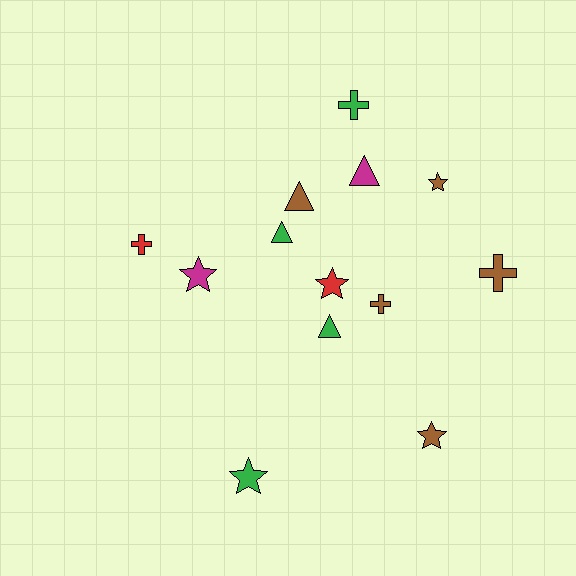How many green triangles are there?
There are 2 green triangles.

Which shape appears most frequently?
Star, with 5 objects.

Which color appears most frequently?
Brown, with 5 objects.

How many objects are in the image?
There are 13 objects.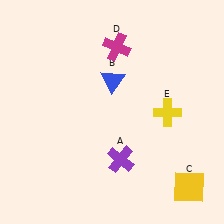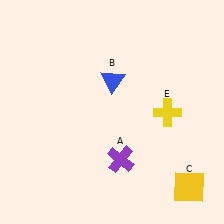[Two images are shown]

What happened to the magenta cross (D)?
The magenta cross (D) was removed in Image 2. It was in the top-right area of Image 1.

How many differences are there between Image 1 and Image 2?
There is 1 difference between the two images.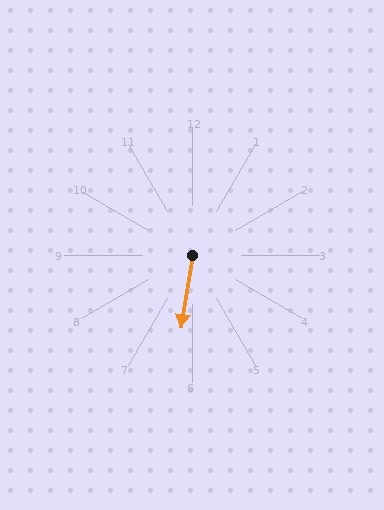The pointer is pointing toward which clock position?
Roughly 6 o'clock.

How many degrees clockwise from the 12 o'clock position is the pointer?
Approximately 189 degrees.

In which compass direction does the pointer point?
South.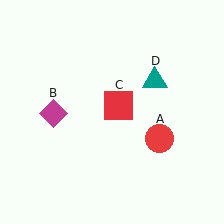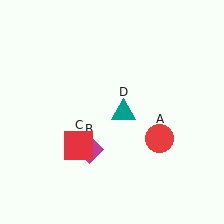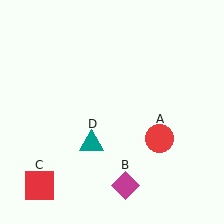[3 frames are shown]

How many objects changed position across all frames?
3 objects changed position: magenta diamond (object B), red square (object C), teal triangle (object D).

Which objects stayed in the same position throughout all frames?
Red circle (object A) remained stationary.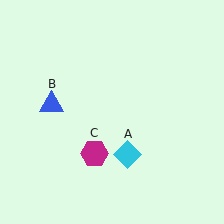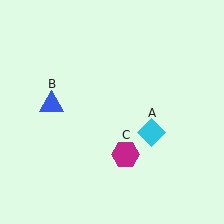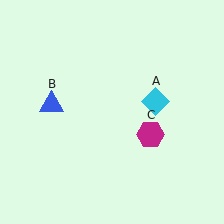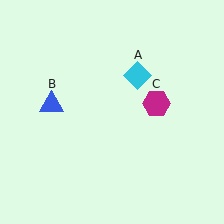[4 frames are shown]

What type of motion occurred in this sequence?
The cyan diamond (object A), magenta hexagon (object C) rotated counterclockwise around the center of the scene.